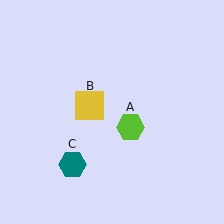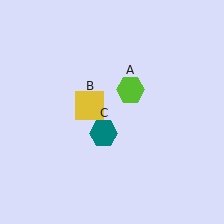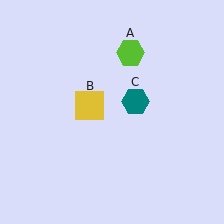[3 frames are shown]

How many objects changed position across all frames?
2 objects changed position: lime hexagon (object A), teal hexagon (object C).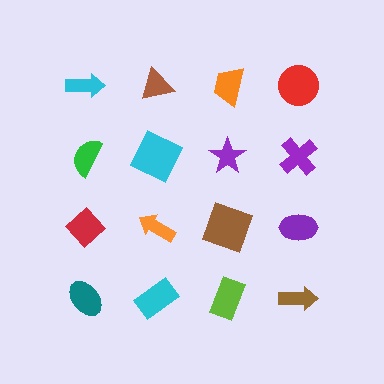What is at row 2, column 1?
A green semicircle.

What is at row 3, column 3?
A brown square.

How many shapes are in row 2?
4 shapes.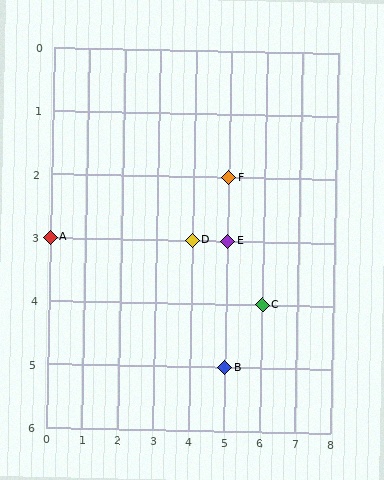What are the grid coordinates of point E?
Point E is at grid coordinates (5, 3).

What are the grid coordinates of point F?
Point F is at grid coordinates (5, 2).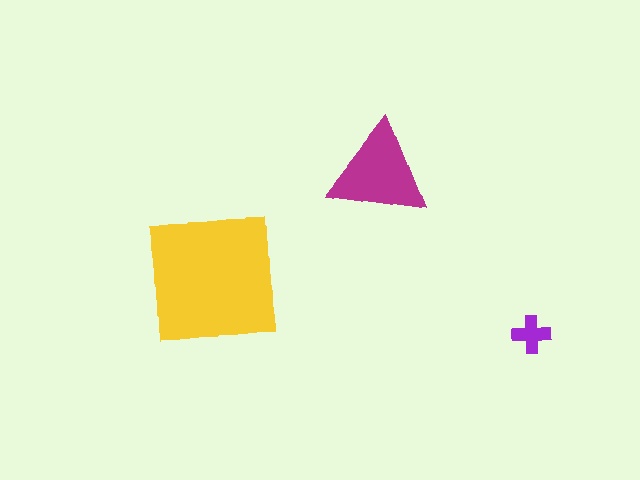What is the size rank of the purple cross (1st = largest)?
3rd.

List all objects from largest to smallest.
The yellow square, the magenta triangle, the purple cross.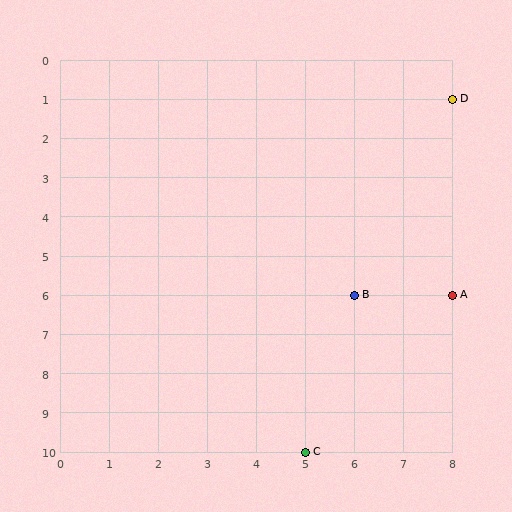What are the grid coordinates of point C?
Point C is at grid coordinates (5, 10).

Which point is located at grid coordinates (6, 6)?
Point B is at (6, 6).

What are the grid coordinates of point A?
Point A is at grid coordinates (8, 6).